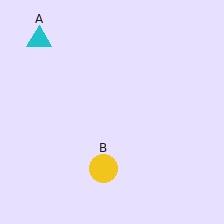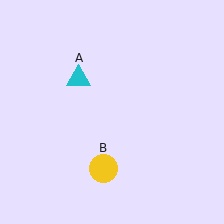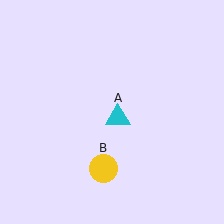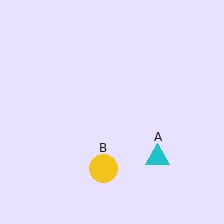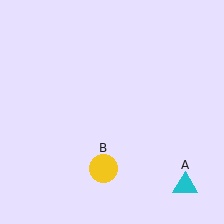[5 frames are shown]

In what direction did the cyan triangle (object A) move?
The cyan triangle (object A) moved down and to the right.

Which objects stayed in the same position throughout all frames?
Yellow circle (object B) remained stationary.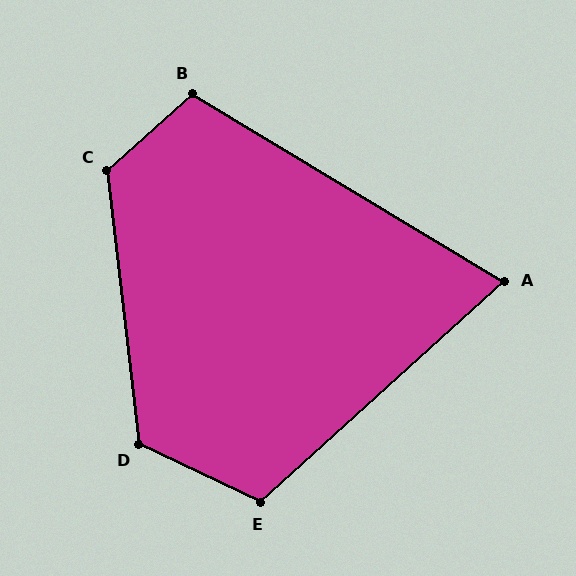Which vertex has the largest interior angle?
C, at approximately 125 degrees.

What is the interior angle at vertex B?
Approximately 107 degrees (obtuse).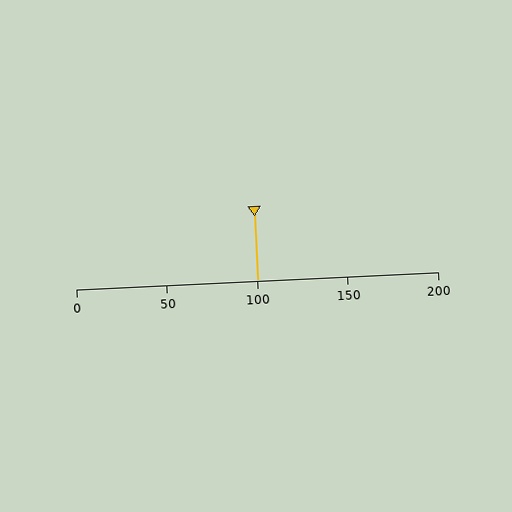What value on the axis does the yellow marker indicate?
The marker indicates approximately 100.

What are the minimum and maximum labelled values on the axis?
The axis runs from 0 to 200.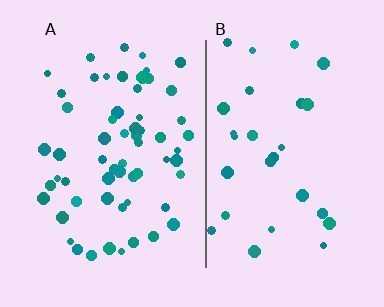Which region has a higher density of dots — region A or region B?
A (the left).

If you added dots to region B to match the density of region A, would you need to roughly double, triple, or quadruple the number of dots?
Approximately double.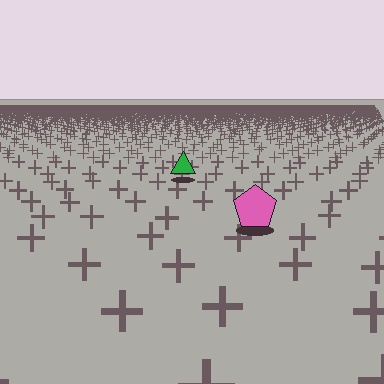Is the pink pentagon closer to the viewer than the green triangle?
Yes. The pink pentagon is closer — you can tell from the texture gradient: the ground texture is coarser near it.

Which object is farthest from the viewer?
The green triangle is farthest from the viewer. It appears smaller and the ground texture around it is denser.